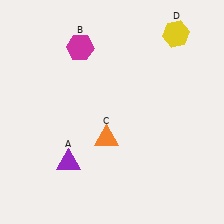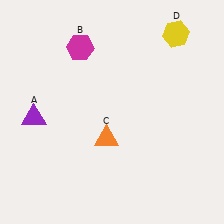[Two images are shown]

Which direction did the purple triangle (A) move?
The purple triangle (A) moved up.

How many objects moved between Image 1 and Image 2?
1 object moved between the two images.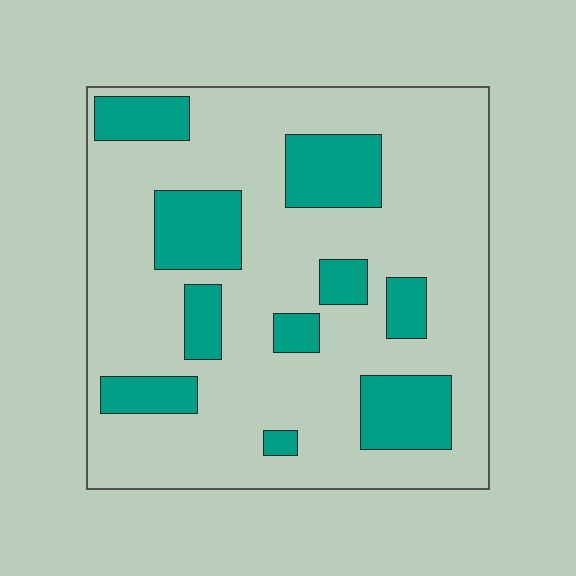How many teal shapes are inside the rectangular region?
10.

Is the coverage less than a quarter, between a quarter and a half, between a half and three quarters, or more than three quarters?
Less than a quarter.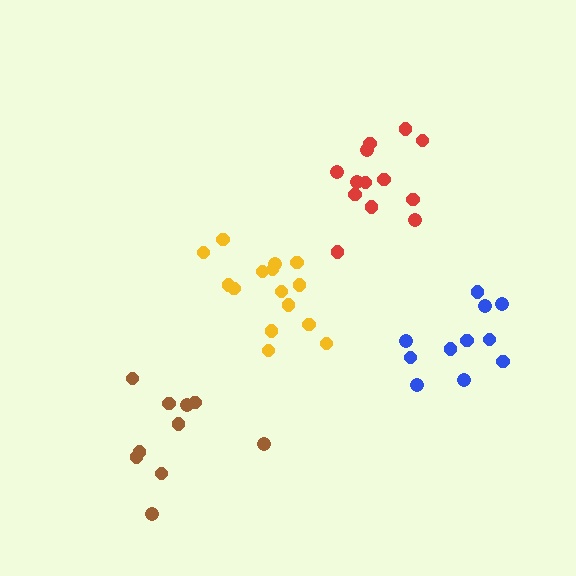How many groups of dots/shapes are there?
There are 4 groups.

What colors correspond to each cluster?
The clusters are colored: red, blue, brown, yellow.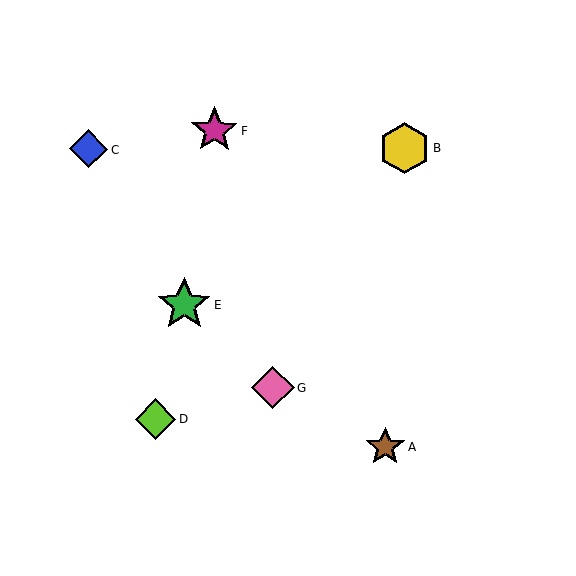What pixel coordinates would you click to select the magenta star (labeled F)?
Click at (215, 130) to select the magenta star F.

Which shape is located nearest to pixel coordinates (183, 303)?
The green star (labeled E) at (184, 305) is nearest to that location.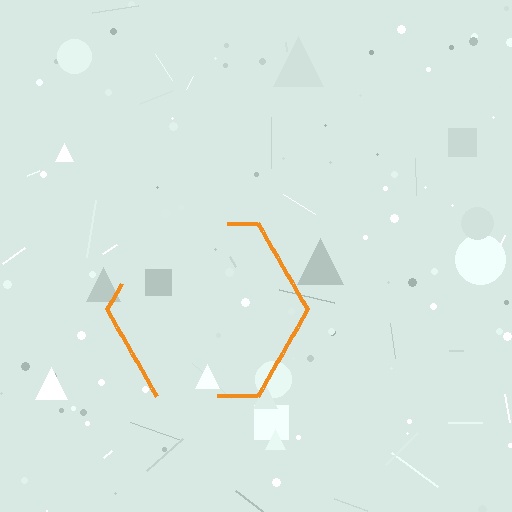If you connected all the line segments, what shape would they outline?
They would outline a hexagon.